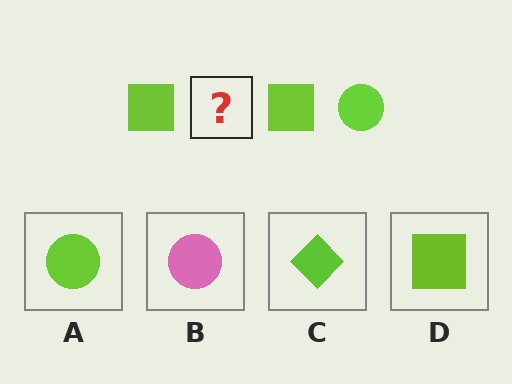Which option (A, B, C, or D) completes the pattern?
A.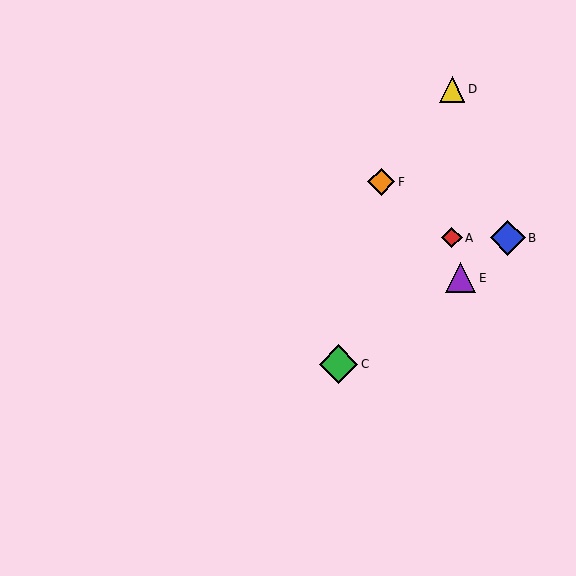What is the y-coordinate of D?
Object D is at y≈89.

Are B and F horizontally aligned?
No, B is at y≈238 and F is at y≈182.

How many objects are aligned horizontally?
2 objects (A, B) are aligned horizontally.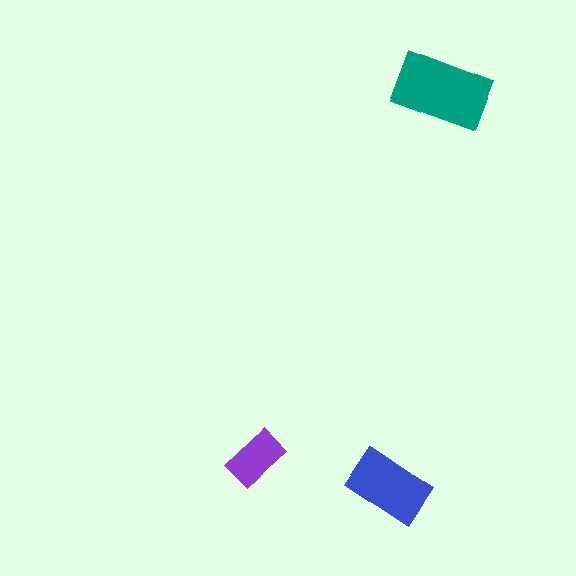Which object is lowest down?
The blue rectangle is bottommost.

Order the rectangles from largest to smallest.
the teal one, the blue one, the purple one.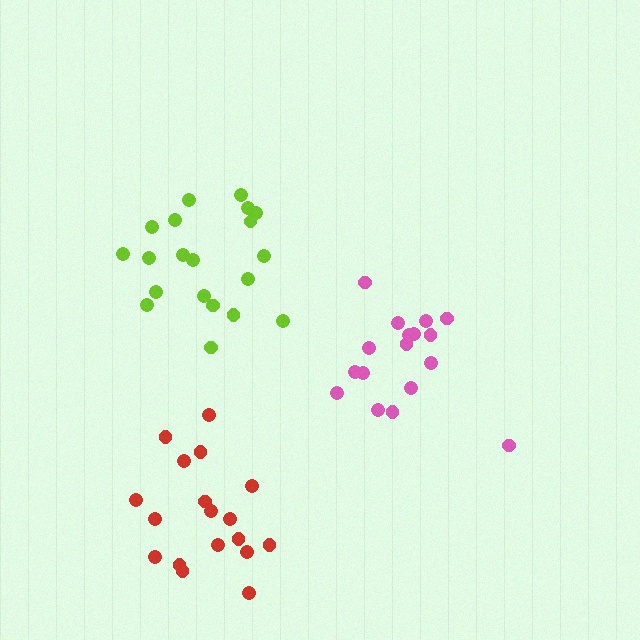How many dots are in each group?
Group 1: 17 dots, Group 2: 20 dots, Group 3: 18 dots (55 total).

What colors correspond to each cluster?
The clusters are colored: pink, lime, red.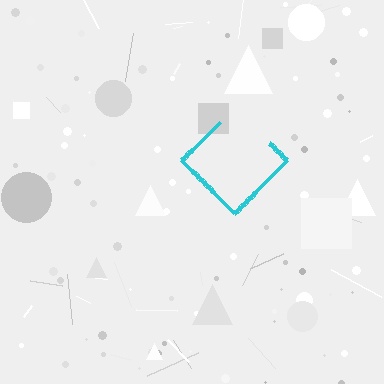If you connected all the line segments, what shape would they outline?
They would outline a diamond.